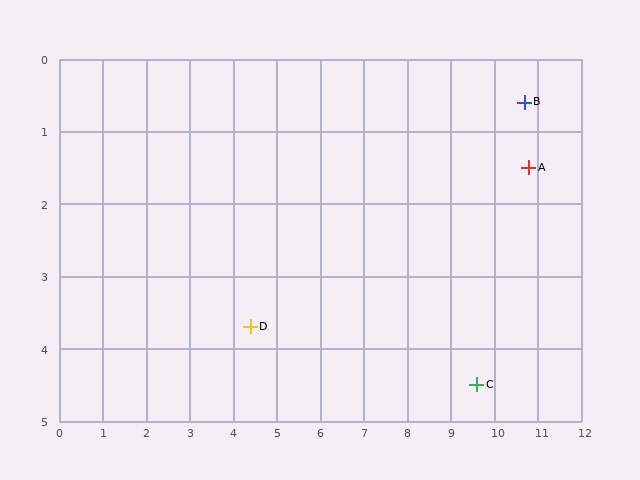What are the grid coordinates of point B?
Point B is at approximately (10.7, 0.6).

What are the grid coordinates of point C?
Point C is at approximately (9.6, 4.5).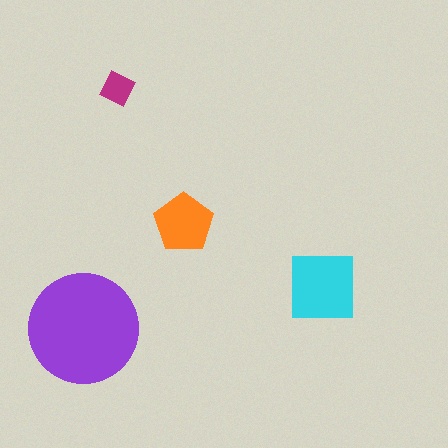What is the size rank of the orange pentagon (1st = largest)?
3rd.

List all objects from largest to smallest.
The purple circle, the cyan square, the orange pentagon, the magenta diamond.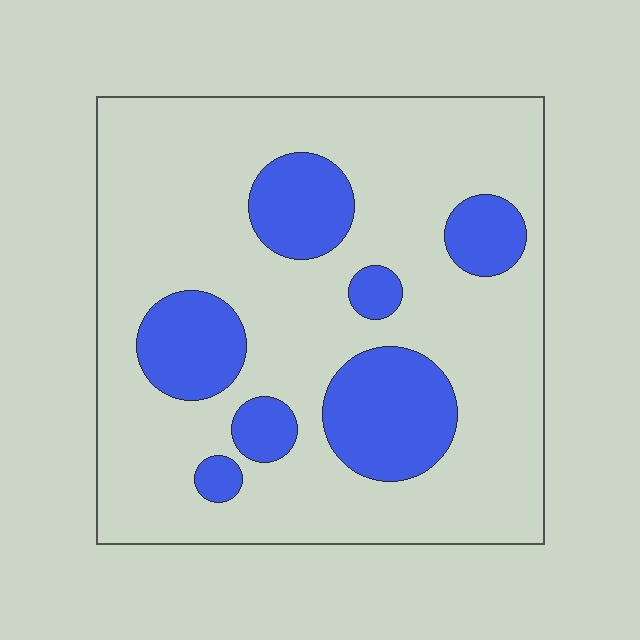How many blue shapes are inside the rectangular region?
7.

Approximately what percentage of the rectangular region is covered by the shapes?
Approximately 25%.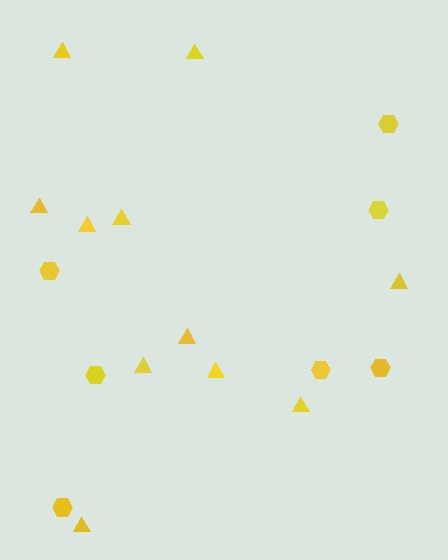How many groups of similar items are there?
There are 2 groups: one group of hexagons (7) and one group of triangles (11).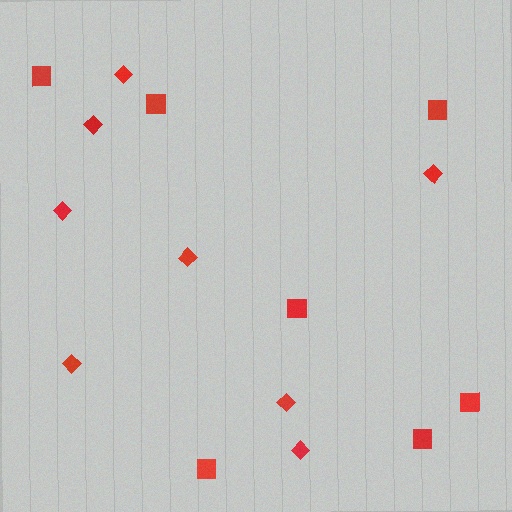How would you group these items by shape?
There are 2 groups: one group of diamonds (8) and one group of squares (7).